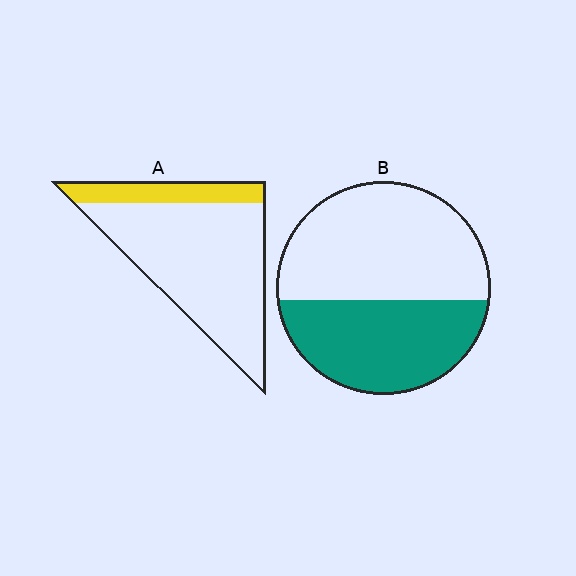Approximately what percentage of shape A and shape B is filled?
A is approximately 20% and B is approximately 45%.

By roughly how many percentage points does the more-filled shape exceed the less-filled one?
By roughly 25 percentage points (B over A).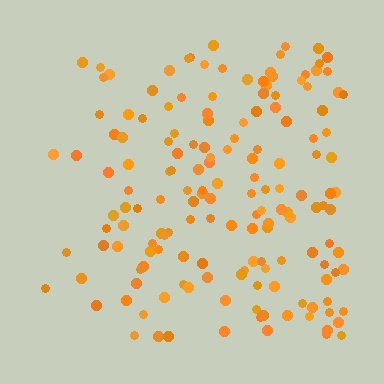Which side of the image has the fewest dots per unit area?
The left.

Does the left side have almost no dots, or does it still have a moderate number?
Still a moderate number, just noticeably fewer than the right.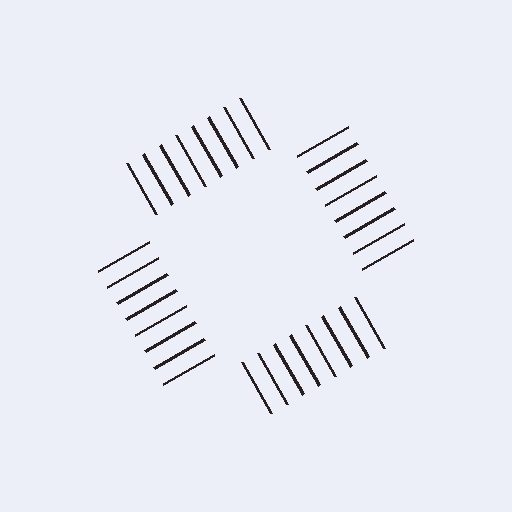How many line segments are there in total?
32 — 8 along each of the 4 edges.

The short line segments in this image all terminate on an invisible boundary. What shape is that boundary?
An illusory square — the line segments terminate on its edges but no continuous stroke is drawn.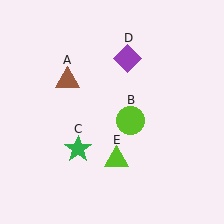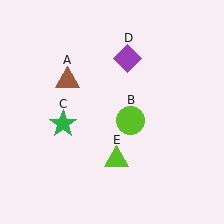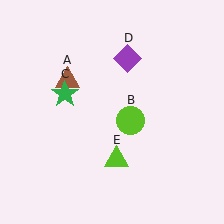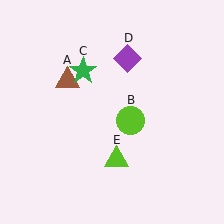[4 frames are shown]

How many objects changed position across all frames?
1 object changed position: green star (object C).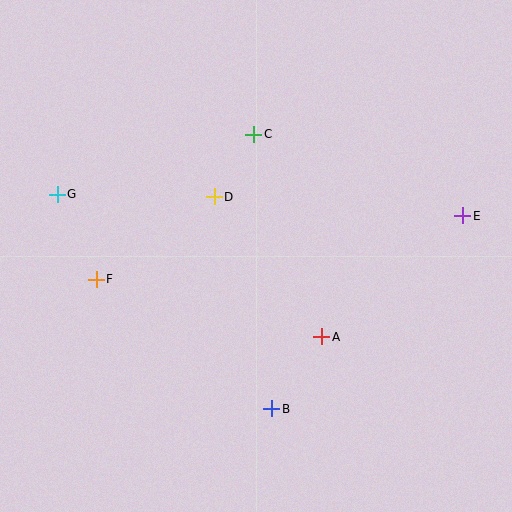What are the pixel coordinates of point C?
Point C is at (254, 134).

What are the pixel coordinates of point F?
Point F is at (96, 279).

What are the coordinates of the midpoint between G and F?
The midpoint between G and F is at (77, 237).